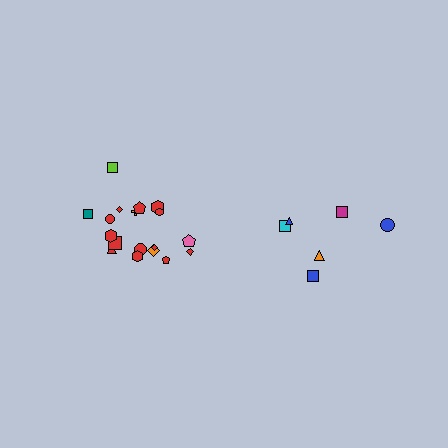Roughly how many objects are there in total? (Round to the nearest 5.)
Roughly 25 objects in total.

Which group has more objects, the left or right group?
The left group.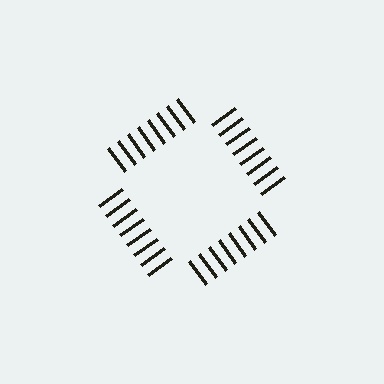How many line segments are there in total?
32 — 8 along each of the 4 edges.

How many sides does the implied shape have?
4 sides — the line-ends trace a square.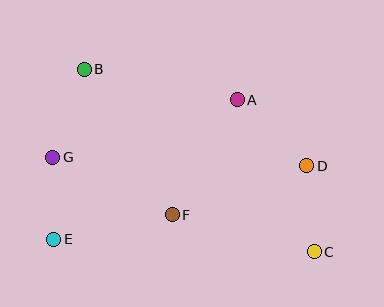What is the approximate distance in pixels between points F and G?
The distance between F and G is approximately 133 pixels.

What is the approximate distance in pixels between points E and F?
The distance between E and F is approximately 121 pixels.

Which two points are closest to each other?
Points E and G are closest to each other.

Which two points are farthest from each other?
Points B and C are farthest from each other.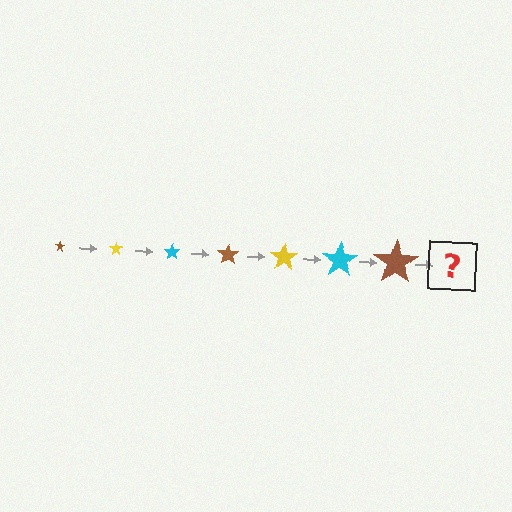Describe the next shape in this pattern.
It should be a yellow star, larger than the previous one.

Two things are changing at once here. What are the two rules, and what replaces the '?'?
The two rules are that the star grows larger each step and the color cycles through brown, yellow, and cyan. The '?' should be a yellow star, larger than the previous one.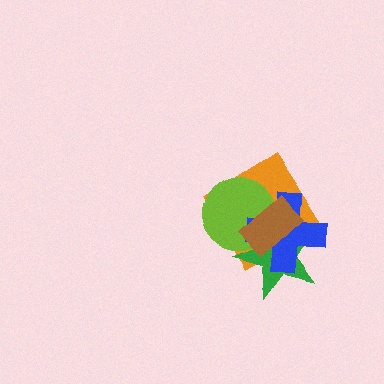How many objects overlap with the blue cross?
4 objects overlap with the blue cross.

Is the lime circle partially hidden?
Yes, it is partially covered by another shape.